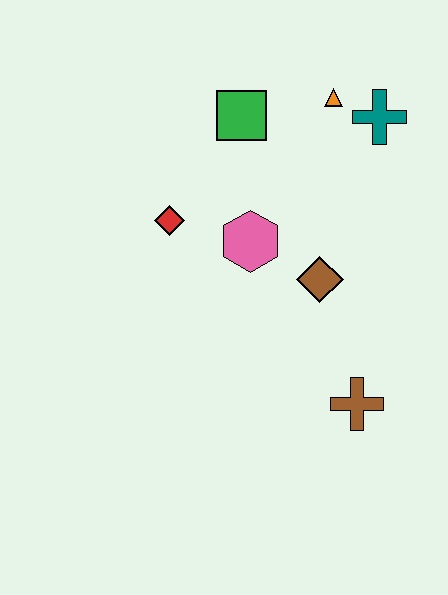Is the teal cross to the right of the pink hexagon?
Yes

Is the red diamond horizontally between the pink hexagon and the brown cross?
No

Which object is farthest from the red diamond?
The brown cross is farthest from the red diamond.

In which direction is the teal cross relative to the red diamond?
The teal cross is to the right of the red diamond.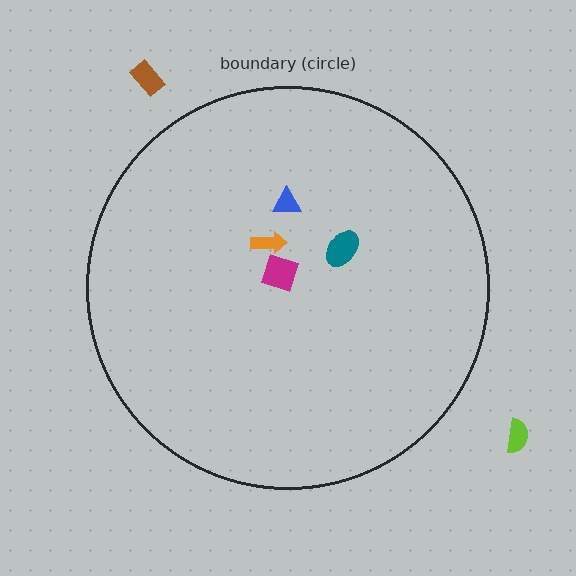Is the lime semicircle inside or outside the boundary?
Outside.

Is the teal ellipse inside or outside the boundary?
Inside.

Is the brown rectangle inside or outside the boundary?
Outside.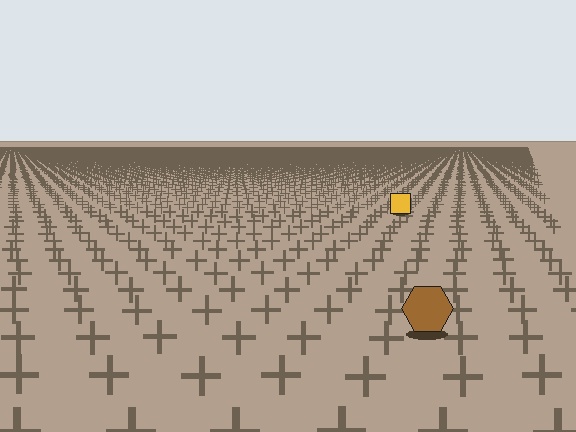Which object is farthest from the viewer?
The yellow square is farthest from the viewer. It appears smaller and the ground texture around it is denser.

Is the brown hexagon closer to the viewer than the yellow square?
Yes. The brown hexagon is closer — you can tell from the texture gradient: the ground texture is coarser near it.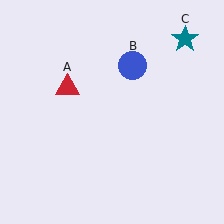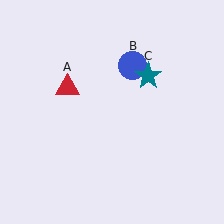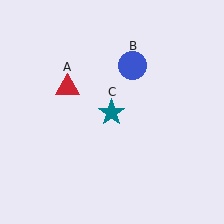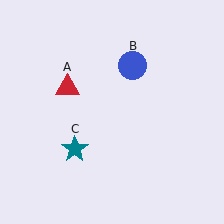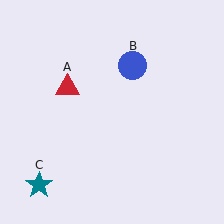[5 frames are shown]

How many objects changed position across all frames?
1 object changed position: teal star (object C).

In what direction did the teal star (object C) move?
The teal star (object C) moved down and to the left.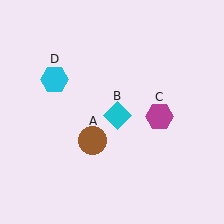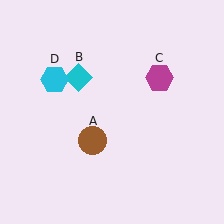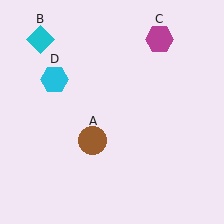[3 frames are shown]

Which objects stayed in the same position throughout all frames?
Brown circle (object A) and cyan hexagon (object D) remained stationary.